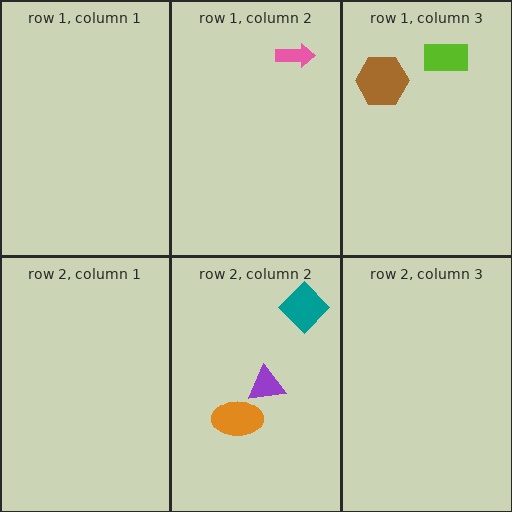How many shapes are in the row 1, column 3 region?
2.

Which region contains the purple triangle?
The row 2, column 2 region.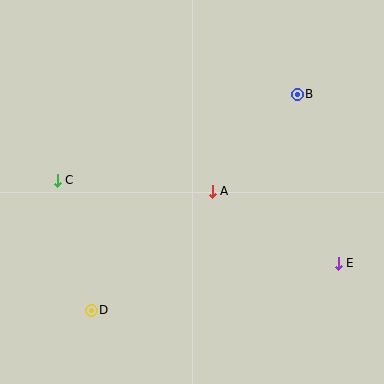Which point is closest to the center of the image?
Point A at (212, 191) is closest to the center.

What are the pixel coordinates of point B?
Point B is at (297, 94).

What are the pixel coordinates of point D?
Point D is at (91, 310).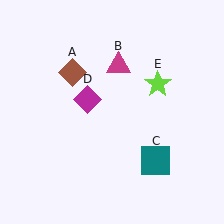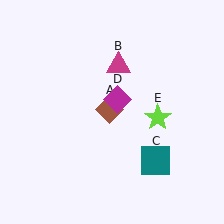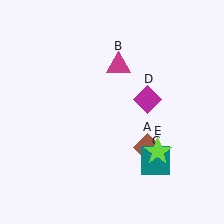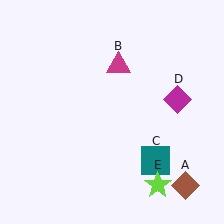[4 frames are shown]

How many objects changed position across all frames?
3 objects changed position: brown diamond (object A), magenta diamond (object D), lime star (object E).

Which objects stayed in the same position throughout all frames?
Magenta triangle (object B) and teal square (object C) remained stationary.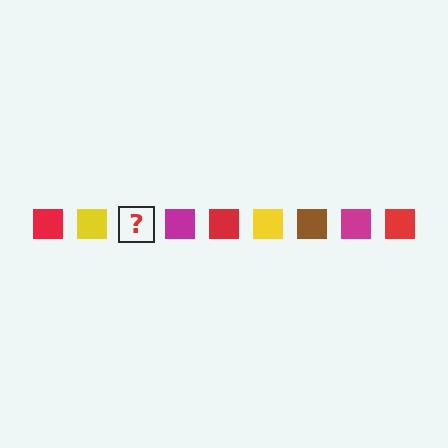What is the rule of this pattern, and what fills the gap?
The rule is that the pattern cycles through red, yellow, brown, magenta squares. The gap should be filled with a brown square.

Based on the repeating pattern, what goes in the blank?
The blank should be a brown square.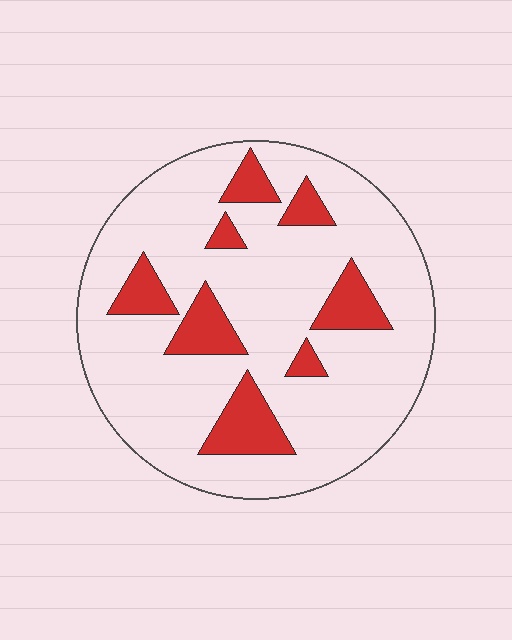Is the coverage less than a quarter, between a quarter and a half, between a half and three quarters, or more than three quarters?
Less than a quarter.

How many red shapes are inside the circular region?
8.